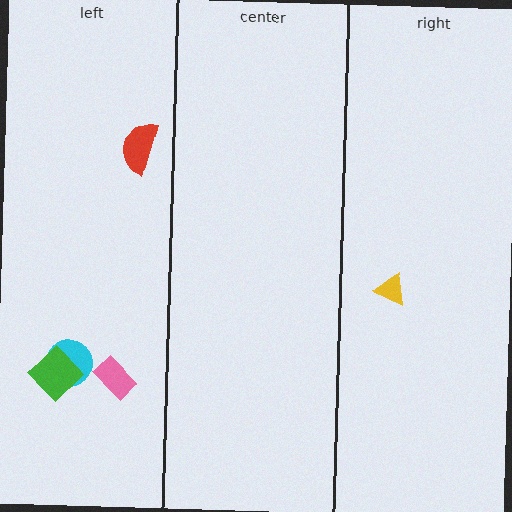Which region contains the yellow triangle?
The right region.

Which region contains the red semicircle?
The left region.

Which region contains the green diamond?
The left region.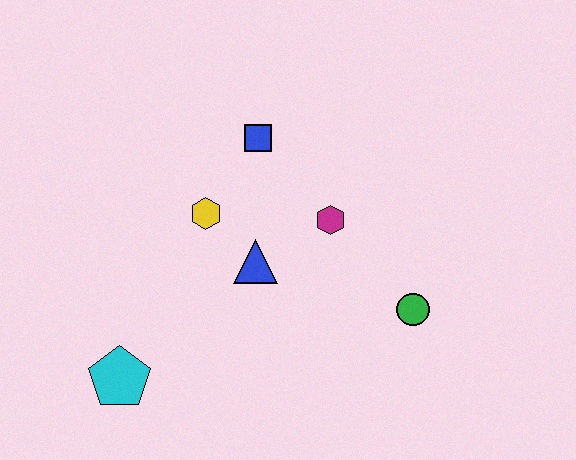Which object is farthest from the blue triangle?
The cyan pentagon is farthest from the blue triangle.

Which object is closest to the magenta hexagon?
The blue triangle is closest to the magenta hexagon.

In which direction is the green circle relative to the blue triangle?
The green circle is to the right of the blue triangle.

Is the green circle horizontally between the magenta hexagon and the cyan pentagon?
No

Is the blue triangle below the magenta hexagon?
Yes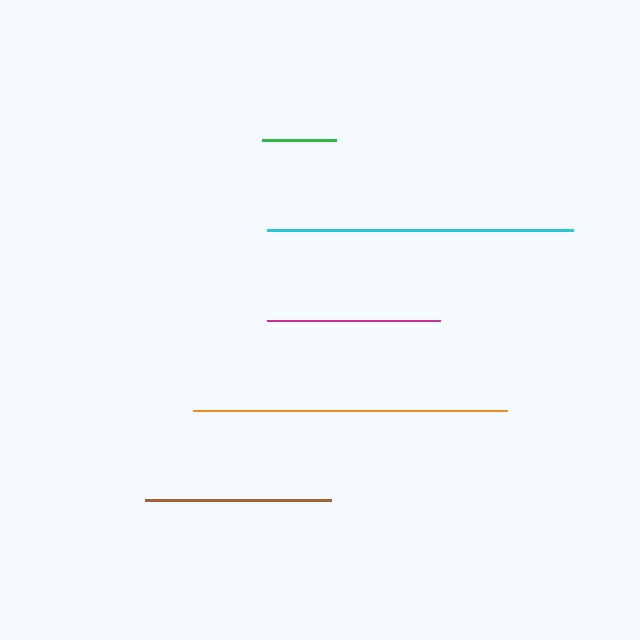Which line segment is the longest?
The orange line is the longest at approximately 314 pixels.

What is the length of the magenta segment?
The magenta segment is approximately 173 pixels long.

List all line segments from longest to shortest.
From longest to shortest: orange, cyan, brown, magenta, green.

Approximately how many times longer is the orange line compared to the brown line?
The orange line is approximately 1.7 times the length of the brown line.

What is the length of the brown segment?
The brown segment is approximately 187 pixels long.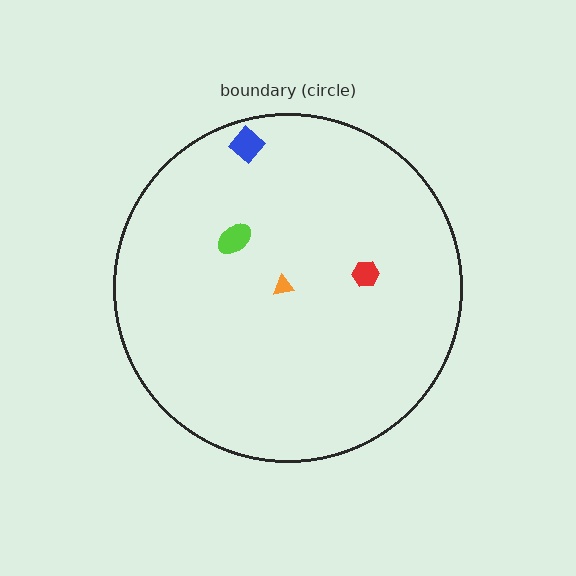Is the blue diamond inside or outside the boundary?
Inside.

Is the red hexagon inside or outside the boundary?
Inside.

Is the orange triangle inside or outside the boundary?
Inside.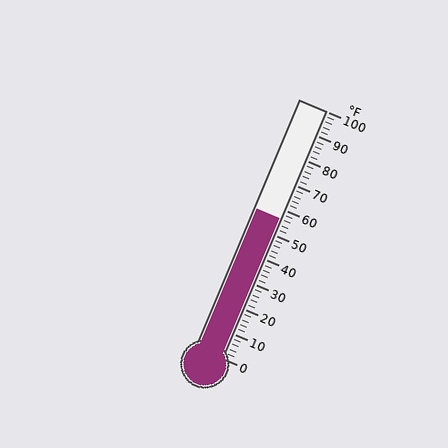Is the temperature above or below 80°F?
The temperature is below 80°F.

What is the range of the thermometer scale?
The thermometer scale ranges from 0°F to 100°F.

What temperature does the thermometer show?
The thermometer shows approximately 56°F.